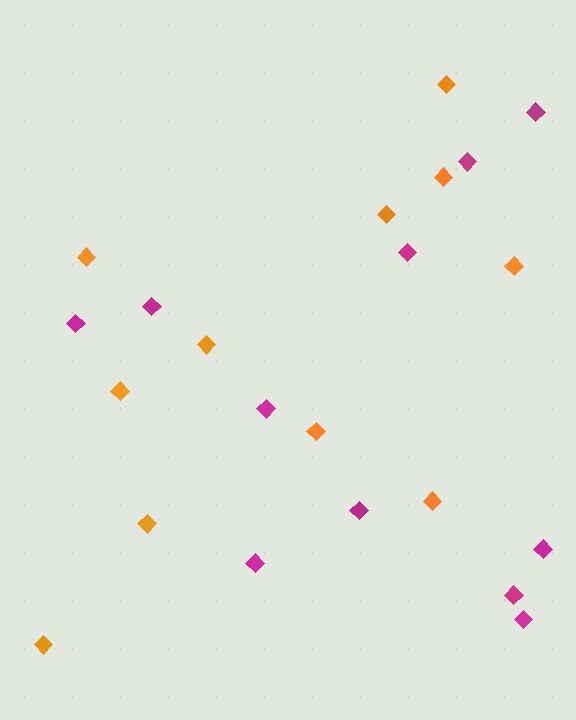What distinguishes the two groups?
There are 2 groups: one group of orange diamonds (11) and one group of magenta diamonds (11).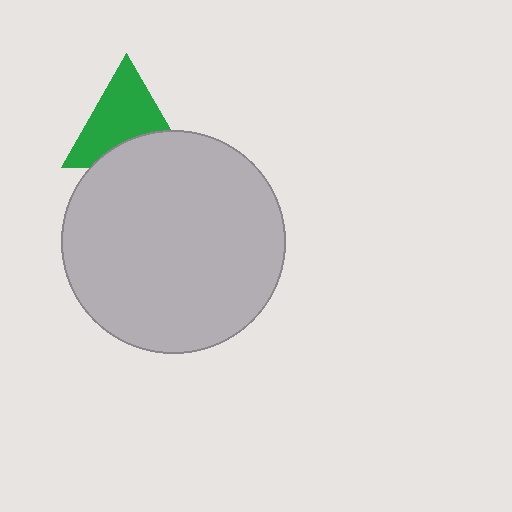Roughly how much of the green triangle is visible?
Most of it is visible (roughly 67%).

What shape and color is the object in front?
The object in front is a light gray circle.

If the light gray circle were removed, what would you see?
You would see the complete green triangle.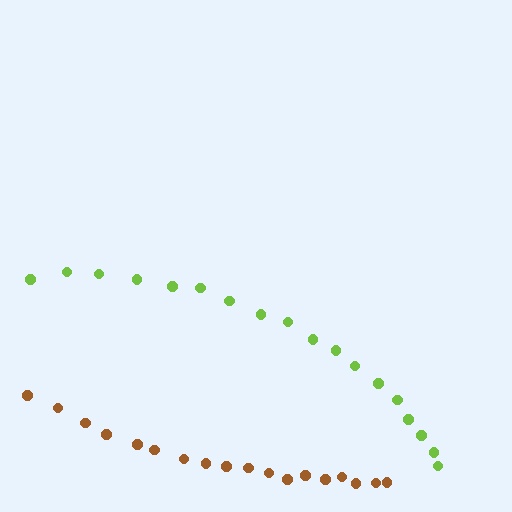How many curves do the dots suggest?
There are 2 distinct paths.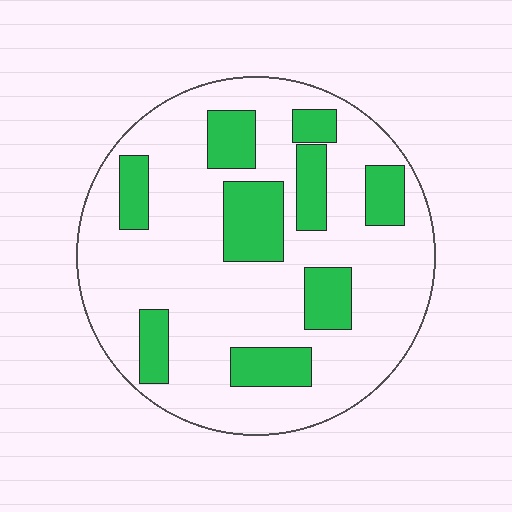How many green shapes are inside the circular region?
9.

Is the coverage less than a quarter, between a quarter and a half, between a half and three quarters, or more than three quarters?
Less than a quarter.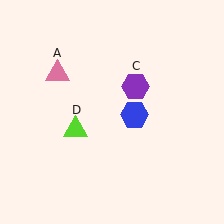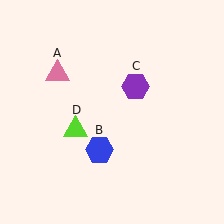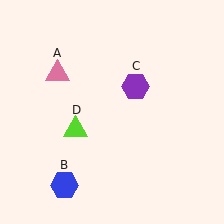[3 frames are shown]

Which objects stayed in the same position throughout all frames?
Pink triangle (object A) and purple hexagon (object C) and lime triangle (object D) remained stationary.